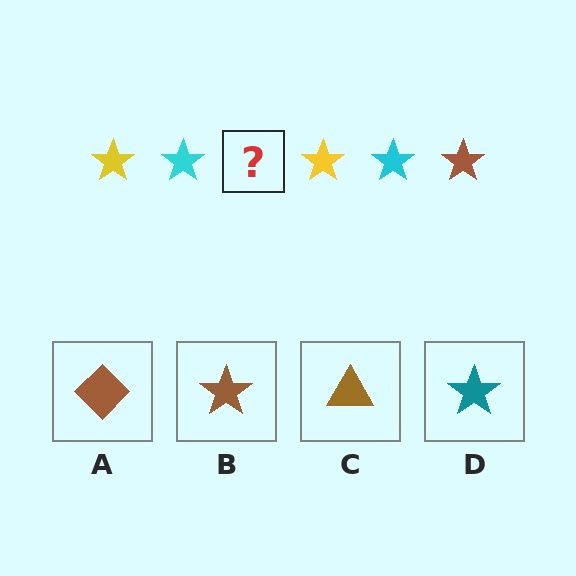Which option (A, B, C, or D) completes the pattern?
B.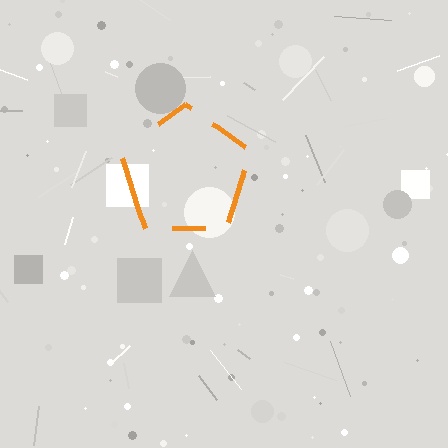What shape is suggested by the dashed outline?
The dashed outline suggests a pentagon.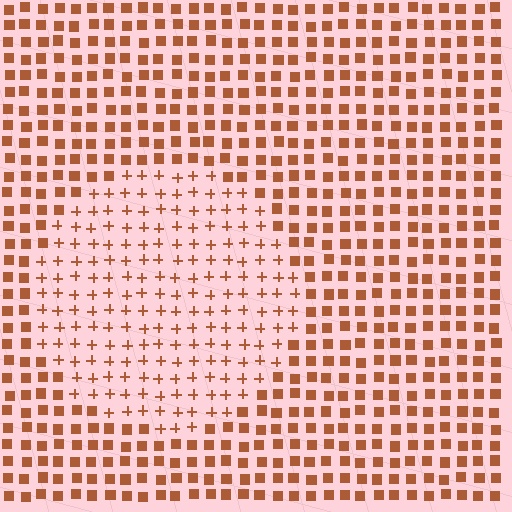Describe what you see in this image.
The image is filled with small brown elements arranged in a uniform grid. A circle-shaped region contains plus signs, while the surrounding area contains squares. The boundary is defined purely by the change in element shape.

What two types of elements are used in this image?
The image uses plus signs inside the circle region and squares outside it.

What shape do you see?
I see a circle.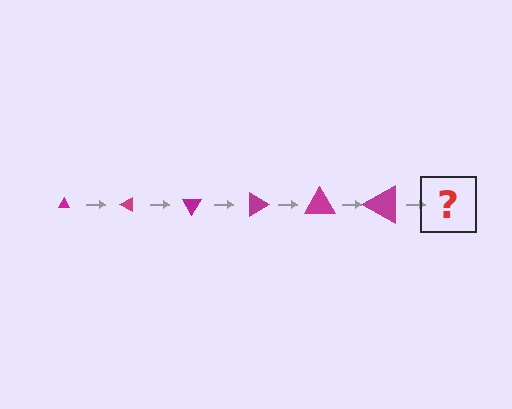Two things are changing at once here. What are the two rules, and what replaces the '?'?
The two rules are that the triangle grows larger each step and it rotates 30 degrees each step. The '?' should be a triangle, larger than the previous one and rotated 180 degrees from the start.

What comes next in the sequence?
The next element should be a triangle, larger than the previous one and rotated 180 degrees from the start.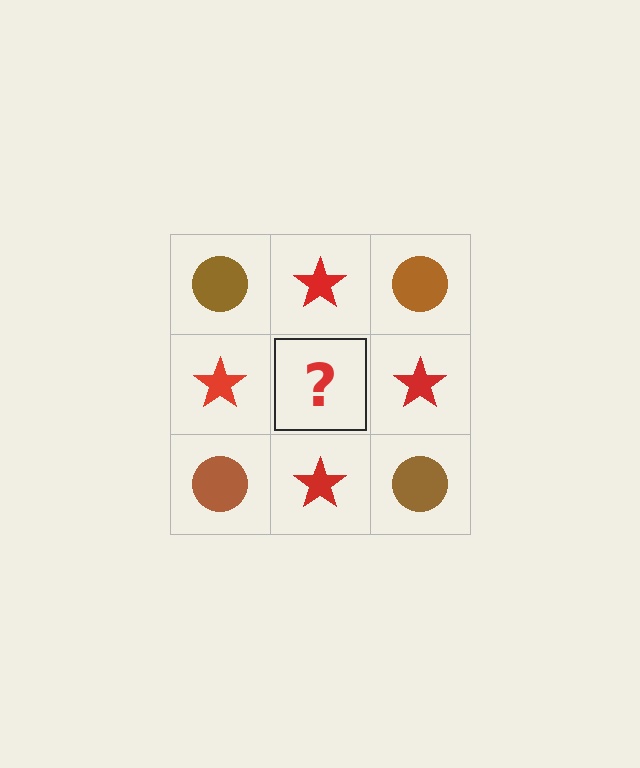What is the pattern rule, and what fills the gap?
The rule is that it alternates brown circle and red star in a checkerboard pattern. The gap should be filled with a brown circle.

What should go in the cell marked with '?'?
The missing cell should contain a brown circle.